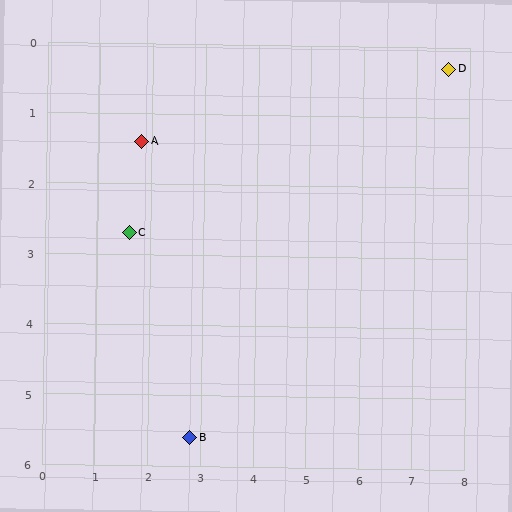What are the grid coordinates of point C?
Point C is at approximately (1.6, 2.7).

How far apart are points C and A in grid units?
Points C and A are about 1.3 grid units apart.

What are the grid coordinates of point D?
Point D is at approximately (7.6, 0.3).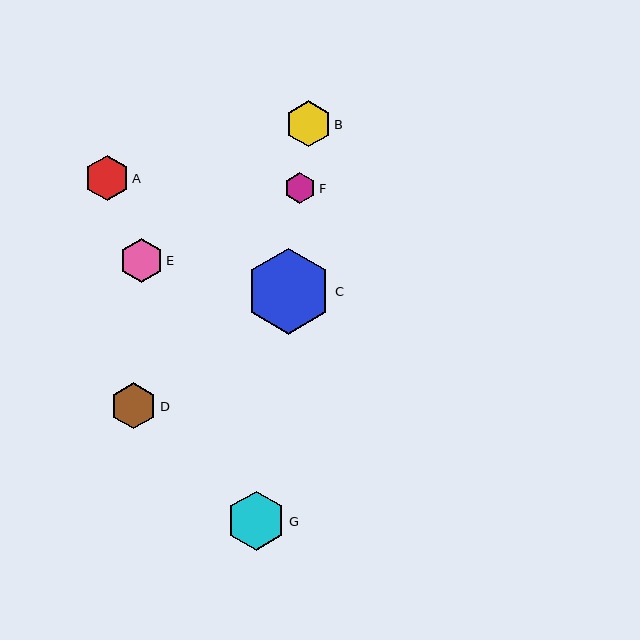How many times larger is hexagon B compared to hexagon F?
Hexagon B is approximately 1.4 times the size of hexagon F.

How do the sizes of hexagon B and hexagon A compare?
Hexagon B and hexagon A are approximately the same size.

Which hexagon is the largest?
Hexagon C is the largest with a size of approximately 86 pixels.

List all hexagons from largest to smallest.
From largest to smallest: C, G, D, B, A, E, F.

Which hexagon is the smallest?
Hexagon F is the smallest with a size of approximately 32 pixels.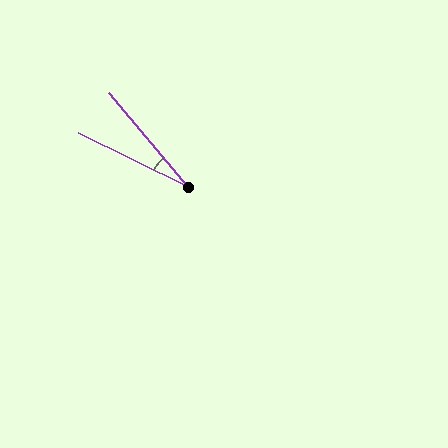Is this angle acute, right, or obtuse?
It is acute.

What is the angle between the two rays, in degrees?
Approximately 24 degrees.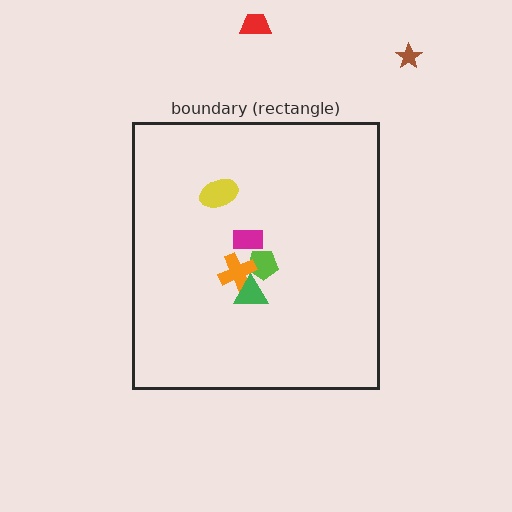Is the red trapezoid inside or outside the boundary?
Outside.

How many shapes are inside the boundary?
5 inside, 2 outside.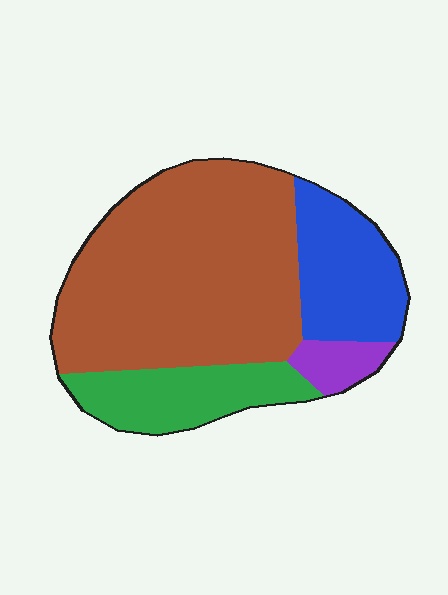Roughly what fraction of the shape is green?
Green covers around 15% of the shape.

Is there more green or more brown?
Brown.